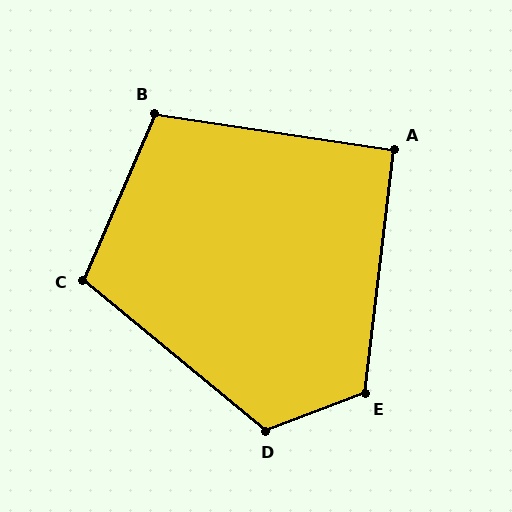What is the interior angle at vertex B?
Approximately 105 degrees (obtuse).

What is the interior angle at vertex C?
Approximately 106 degrees (obtuse).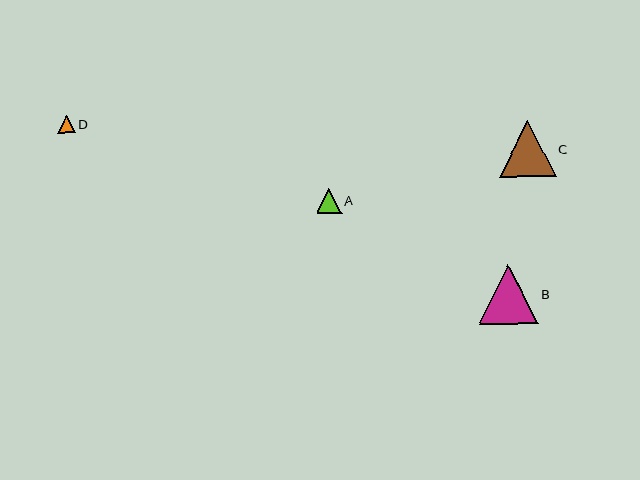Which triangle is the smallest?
Triangle D is the smallest with a size of approximately 18 pixels.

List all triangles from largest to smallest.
From largest to smallest: B, C, A, D.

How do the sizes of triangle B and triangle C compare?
Triangle B and triangle C are approximately the same size.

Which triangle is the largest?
Triangle B is the largest with a size of approximately 59 pixels.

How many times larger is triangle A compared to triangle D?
Triangle A is approximately 1.4 times the size of triangle D.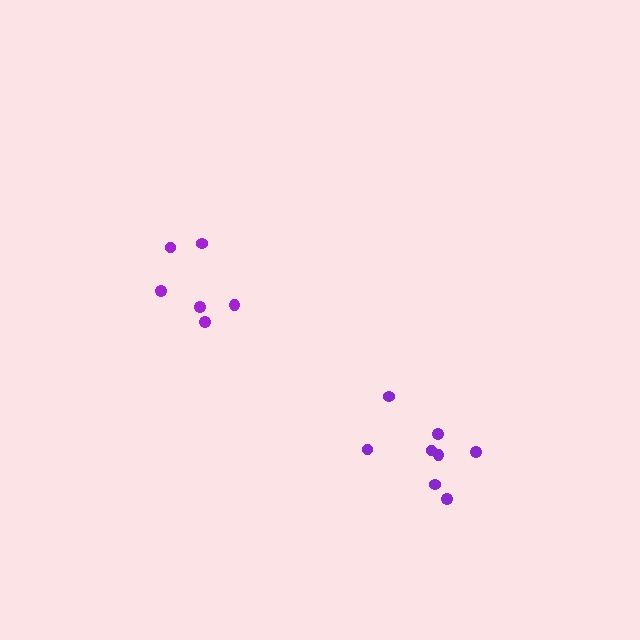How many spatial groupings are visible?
There are 2 spatial groupings.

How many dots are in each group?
Group 1: 8 dots, Group 2: 6 dots (14 total).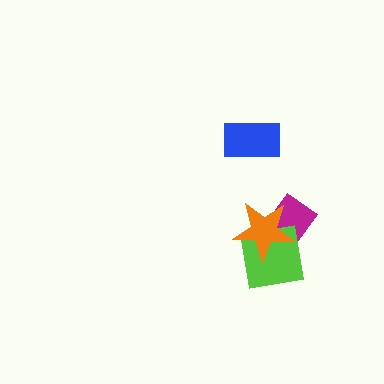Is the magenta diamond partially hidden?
Yes, it is partially covered by another shape.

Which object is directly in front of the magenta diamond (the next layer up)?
The lime square is directly in front of the magenta diamond.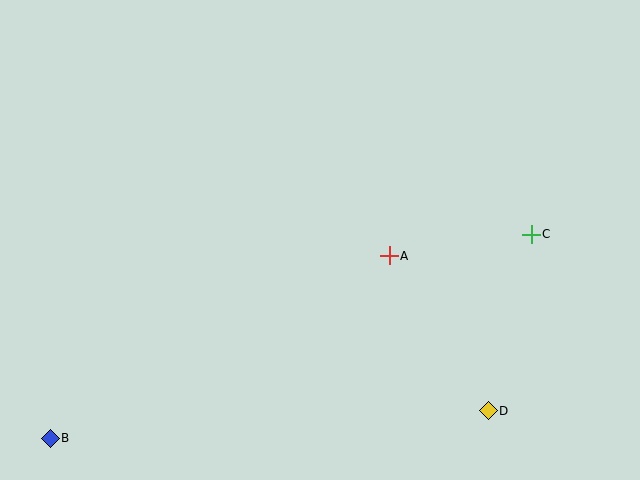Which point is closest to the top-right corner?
Point C is closest to the top-right corner.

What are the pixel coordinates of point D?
Point D is at (488, 411).